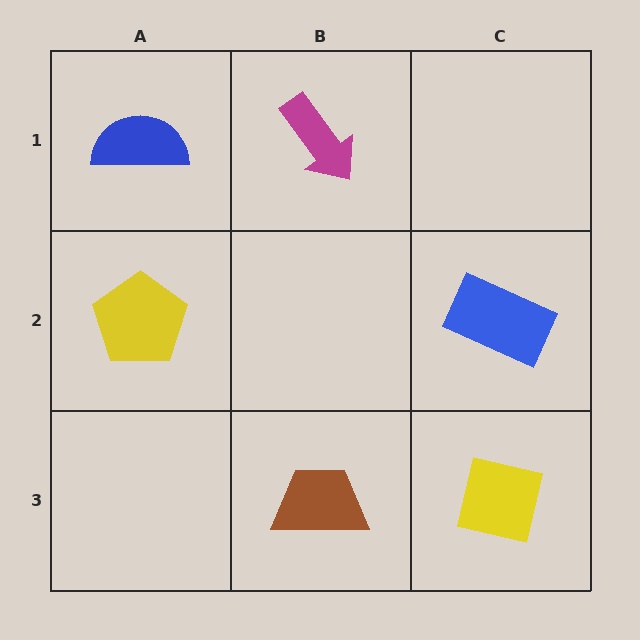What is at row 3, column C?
A yellow square.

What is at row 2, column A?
A yellow pentagon.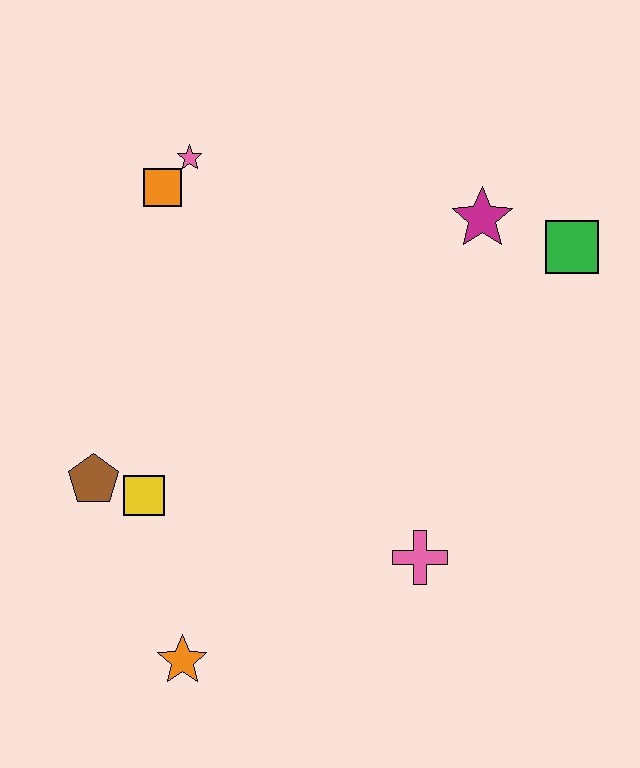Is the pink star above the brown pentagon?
Yes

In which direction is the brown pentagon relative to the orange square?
The brown pentagon is below the orange square.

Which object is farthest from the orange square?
The orange star is farthest from the orange square.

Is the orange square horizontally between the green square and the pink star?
No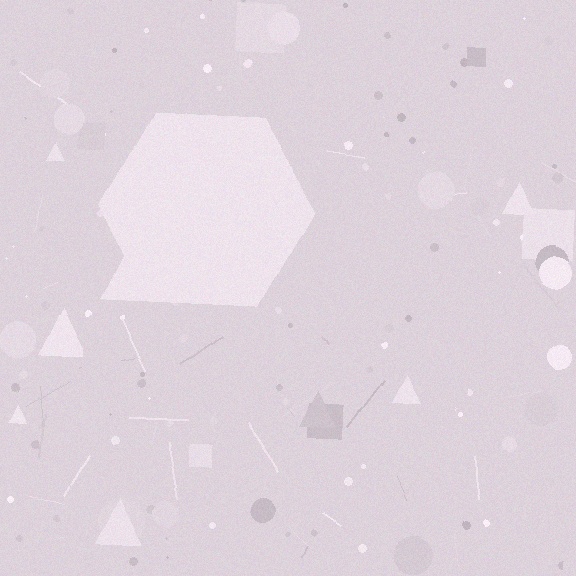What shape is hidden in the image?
A hexagon is hidden in the image.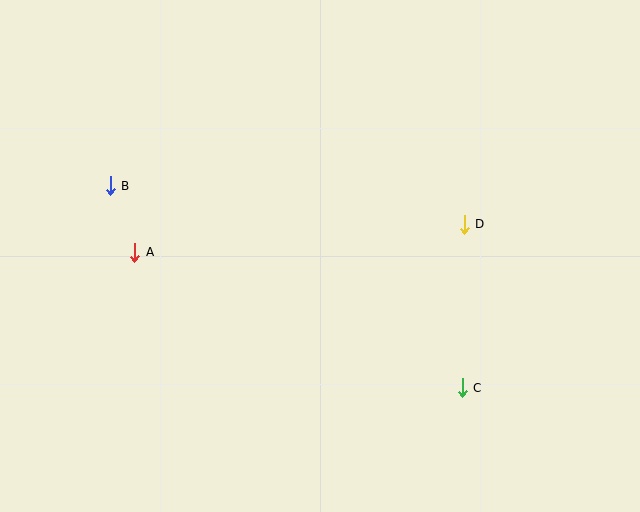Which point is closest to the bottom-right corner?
Point C is closest to the bottom-right corner.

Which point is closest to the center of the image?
Point D at (464, 224) is closest to the center.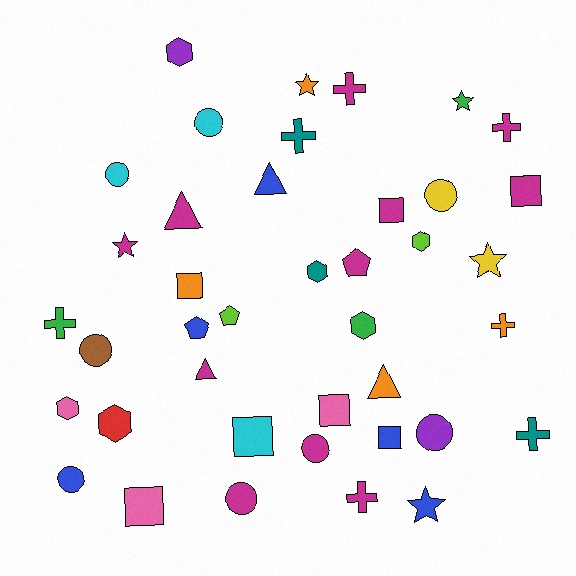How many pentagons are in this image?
There are 3 pentagons.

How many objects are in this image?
There are 40 objects.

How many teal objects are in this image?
There are 3 teal objects.